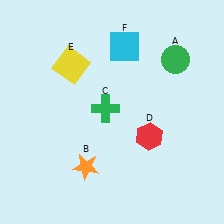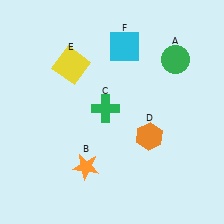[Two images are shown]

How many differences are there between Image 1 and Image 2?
There is 1 difference between the two images.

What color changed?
The hexagon (D) changed from red in Image 1 to orange in Image 2.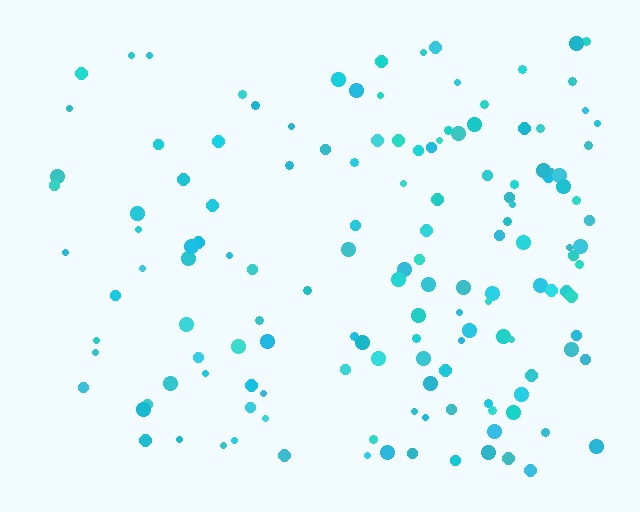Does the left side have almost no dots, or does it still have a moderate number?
Still a moderate number, just noticeably fewer than the right.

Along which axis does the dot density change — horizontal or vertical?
Horizontal.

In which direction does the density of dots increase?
From left to right, with the right side densest.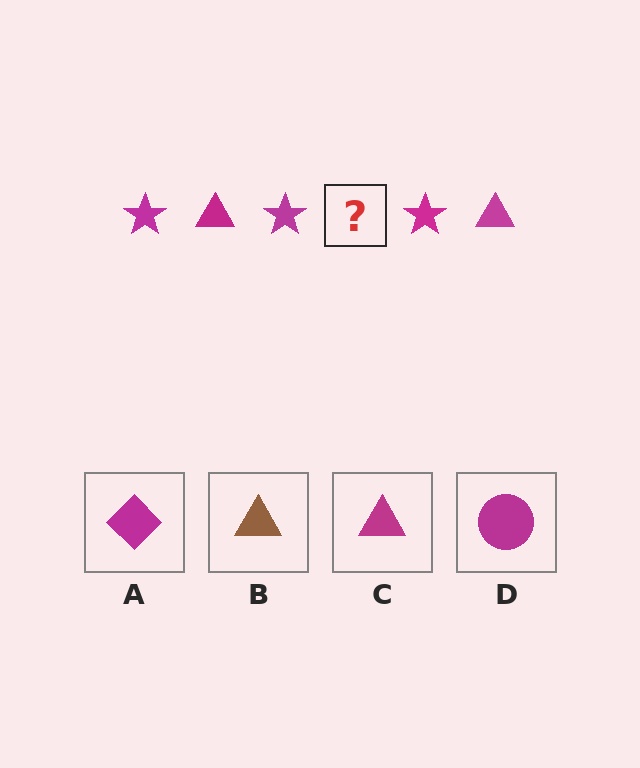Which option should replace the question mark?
Option C.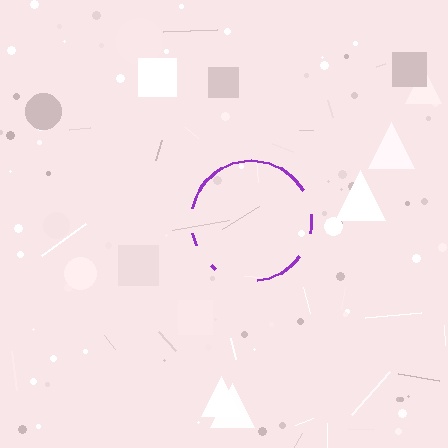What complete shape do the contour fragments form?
The contour fragments form a circle.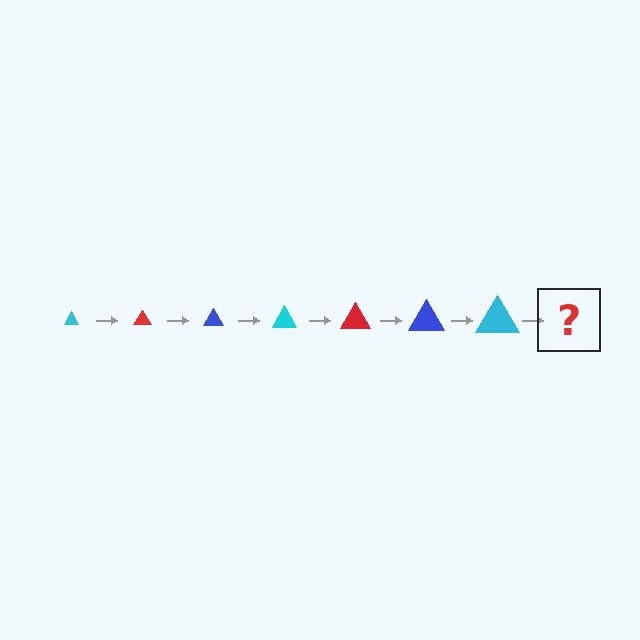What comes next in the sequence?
The next element should be a red triangle, larger than the previous one.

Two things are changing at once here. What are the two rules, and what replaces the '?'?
The two rules are that the triangle grows larger each step and the color cycles through cyan, red, and blue. The '?' should be a red triangle, larger than the previous one.